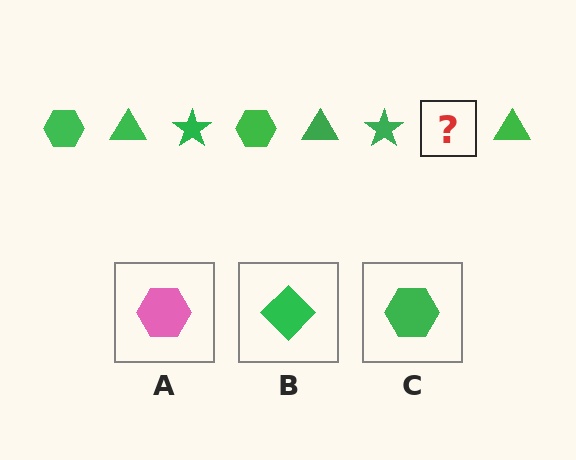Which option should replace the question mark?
Option C.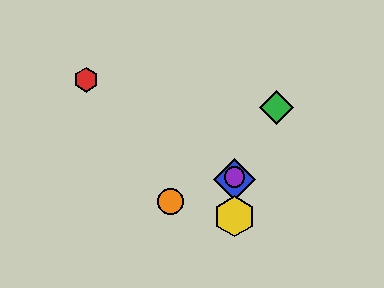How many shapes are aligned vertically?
3 shapes (the blue diamond, the yellow hexagon, the purple circle) are aligned vertically.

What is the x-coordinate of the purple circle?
The purple circle is at x≈234.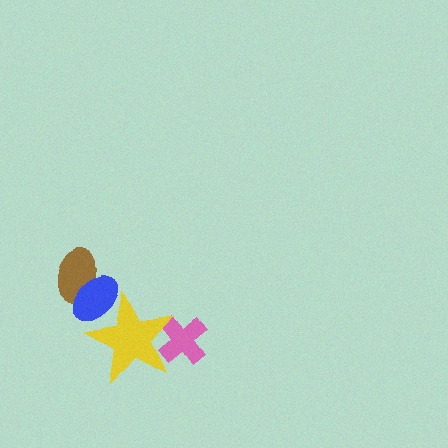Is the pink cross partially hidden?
Yes, it is partially covered by another shape.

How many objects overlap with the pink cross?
1 object overlaps with the pink cross.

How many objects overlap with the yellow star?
2 objects overlap with the yellow star.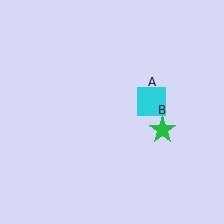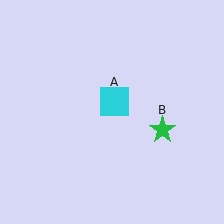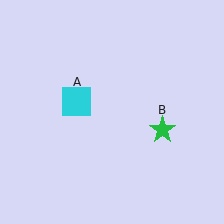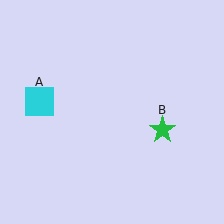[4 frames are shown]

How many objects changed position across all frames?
1 object changed position: cyan square (object A).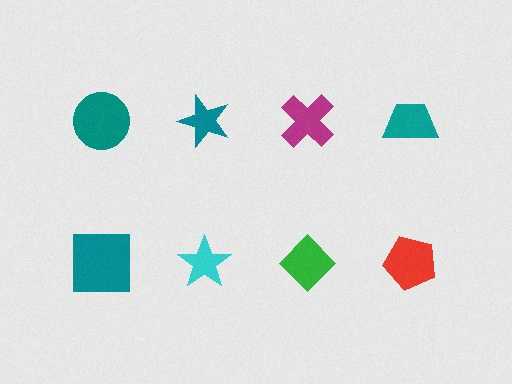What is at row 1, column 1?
A teal circle.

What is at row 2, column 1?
A teal square.